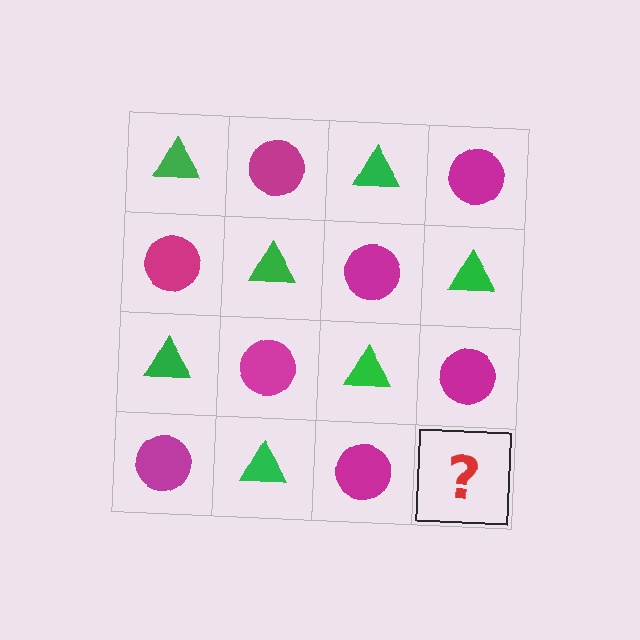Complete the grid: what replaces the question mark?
The question mark should be replaced with a green triangle.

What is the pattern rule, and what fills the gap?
The rule is that it alternates green triangle and magenta circle in a checkerboard pattern. The gap should be filled with a green triangle.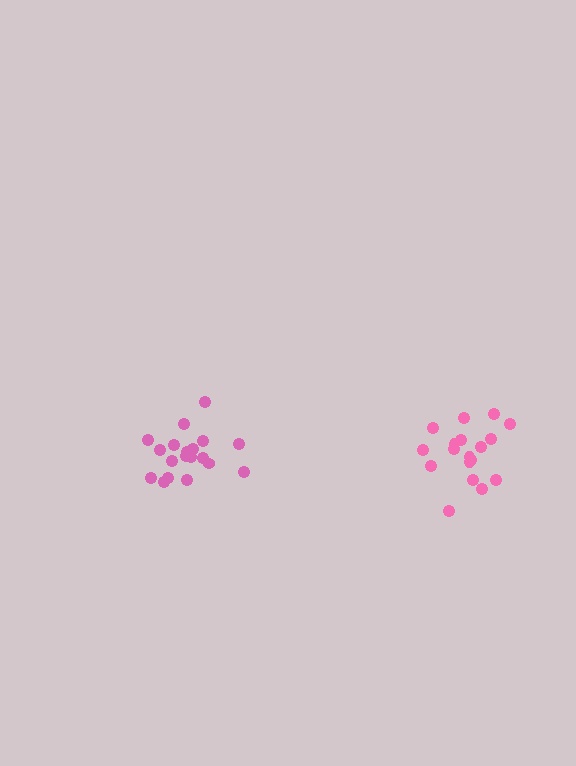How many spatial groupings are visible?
There are 2 spatial groupings.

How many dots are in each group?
Group 1: 19 dots, Group 2: 18 dots (37 total).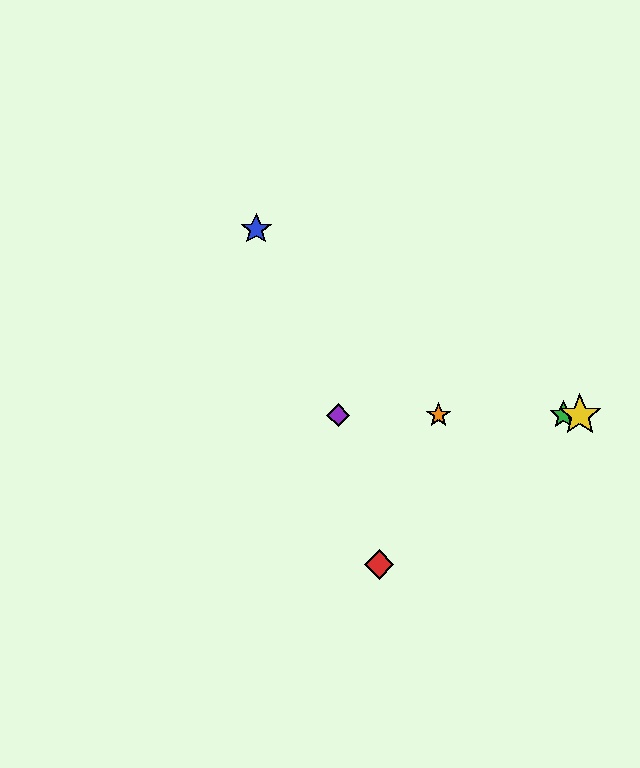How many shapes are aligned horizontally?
4 shapes (the green star, the yellow star, the purple diamond, the orange star) are aligned horizontally.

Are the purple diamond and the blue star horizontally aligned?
No, the purple diamond is at y≈415 and the blue star is at y≈229.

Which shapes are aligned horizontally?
The green star, the yellow star, the purple diamond, the orange star are aligned horizontally.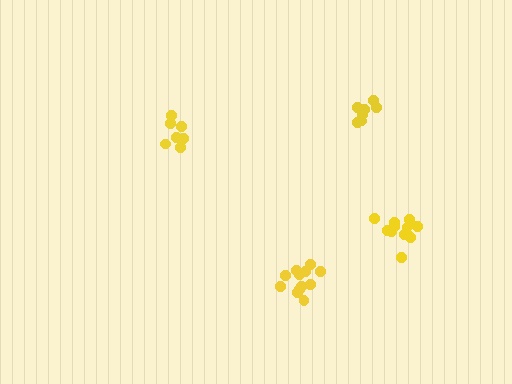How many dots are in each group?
Group 1: 12 dots, Group 2: 7 dots, Group 3: 7 dots, Group 4: 13 dots (39 total).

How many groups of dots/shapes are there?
There are 4 groups.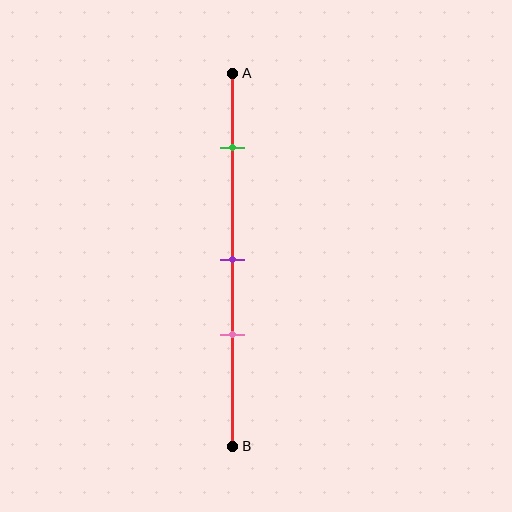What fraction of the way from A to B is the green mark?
The green mark is approximately 20% (0.2) of the way from A to B.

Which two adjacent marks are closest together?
The purple and pink marks are the closest adjacent pair.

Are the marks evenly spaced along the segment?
No, the marks are not evenly spaced.